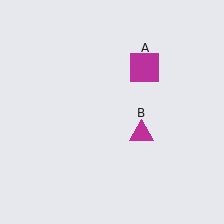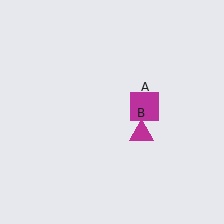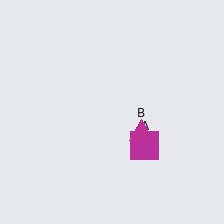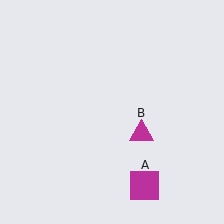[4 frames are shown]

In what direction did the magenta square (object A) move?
The magenta square (object A) moved down.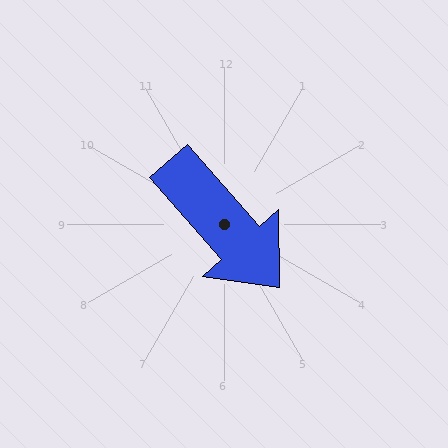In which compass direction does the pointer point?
Southeast.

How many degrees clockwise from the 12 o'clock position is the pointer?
Approximately 139 degrees.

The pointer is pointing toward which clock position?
Roughly 5 o'clock.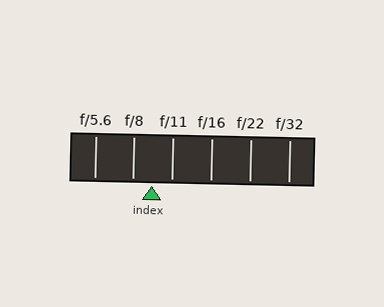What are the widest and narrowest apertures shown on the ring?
The widest aperture shown is f/5.6 and the narrowest is f/32.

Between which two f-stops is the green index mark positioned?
The index mark is between f/8 and f/11.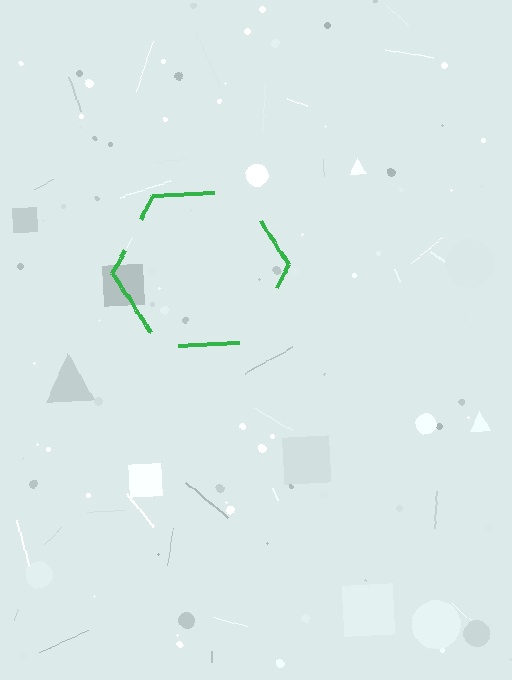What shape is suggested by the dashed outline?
The dashed outline suggests a hexagon.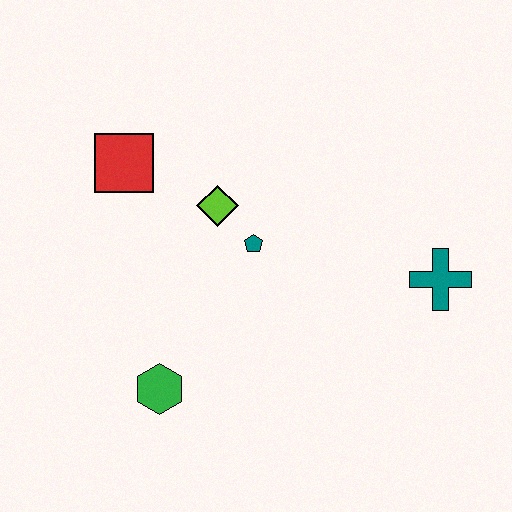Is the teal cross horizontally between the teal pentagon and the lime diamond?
No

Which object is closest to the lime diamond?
The teal pentagon is closest to the lime diamond.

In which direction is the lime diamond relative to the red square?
The lime diamond is to the right of the red square.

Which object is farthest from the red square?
The teal cross is farthest from the red square.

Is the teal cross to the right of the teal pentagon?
Yes